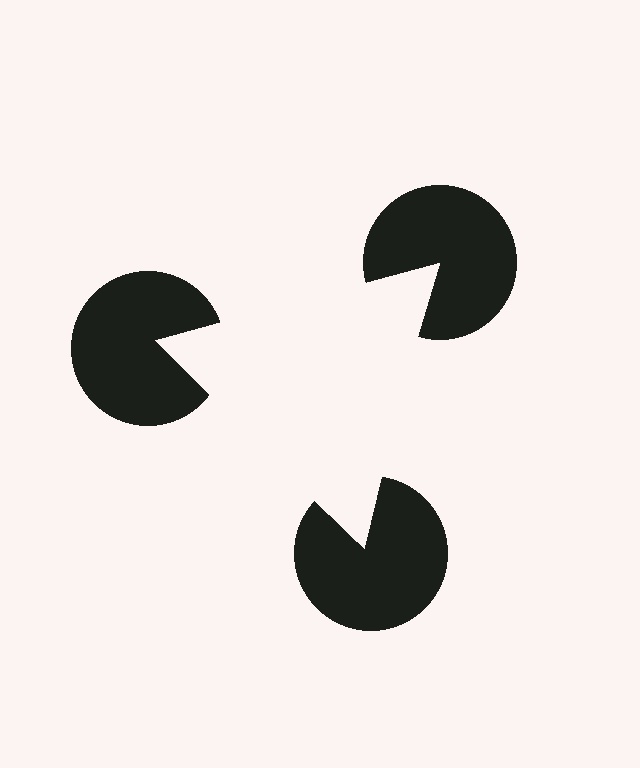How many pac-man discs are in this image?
There are 3 — one at each vertex of the illusory triangle.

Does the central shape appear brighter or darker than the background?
It typically appears slightly brighter than the background, even though no actual brightness change is drawn.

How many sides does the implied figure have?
3 sides.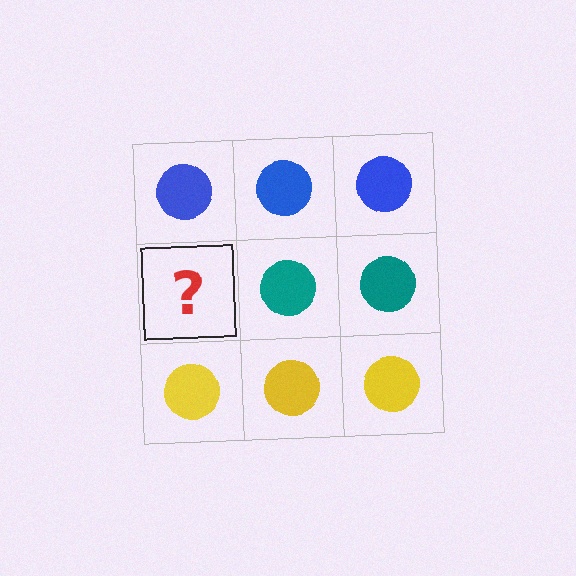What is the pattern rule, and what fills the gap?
The rule is that each row has a consistent color. The gap should be filled with a teal circle.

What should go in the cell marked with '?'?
The missing cell should contain a teal circle.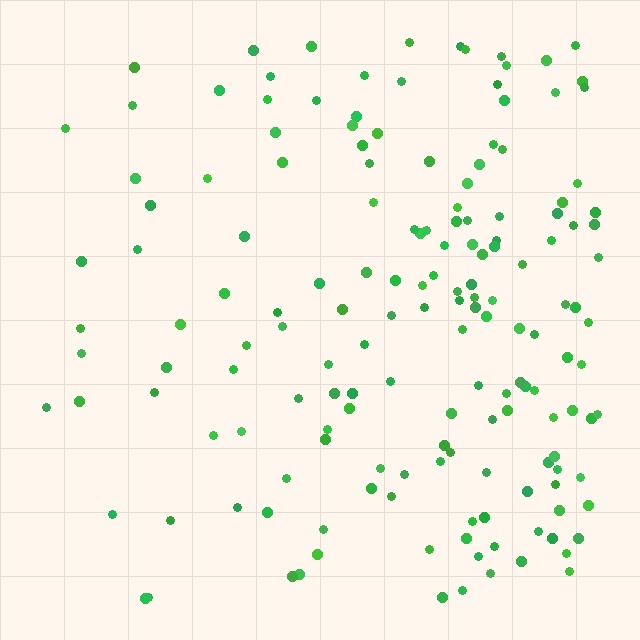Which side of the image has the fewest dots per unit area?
The left.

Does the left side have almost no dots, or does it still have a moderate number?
Still a moderate number, just noticeably fewer than the right.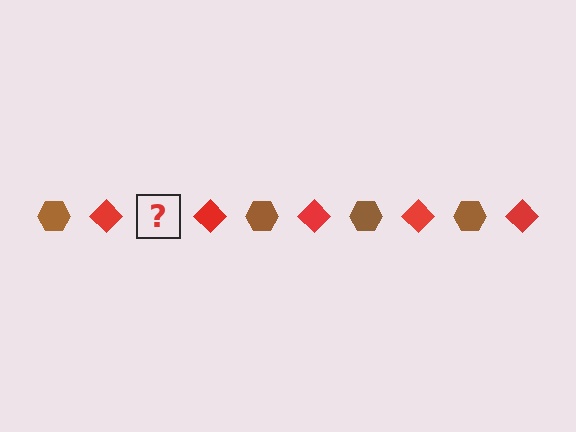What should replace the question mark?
The question mark should be replaced with a brown hexagon.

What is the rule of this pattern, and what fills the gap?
The rule is that the pattern alternates between brown hexagon and red diamond. The gap should be filled with a brown hexagon.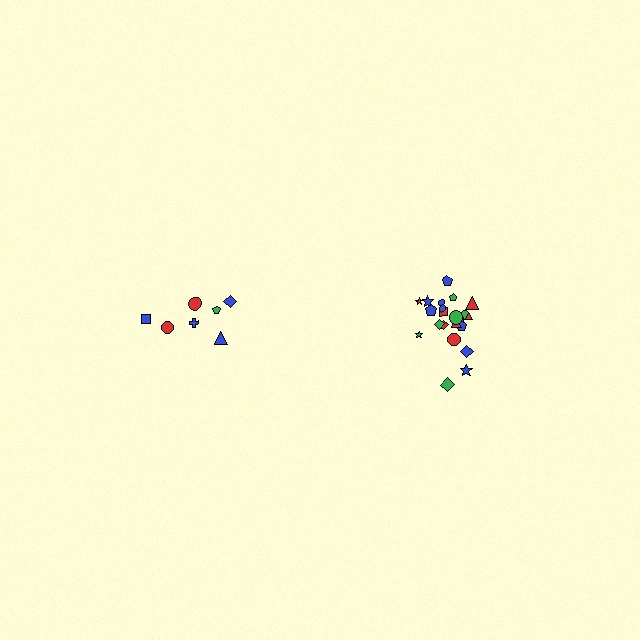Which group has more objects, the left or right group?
The right group.